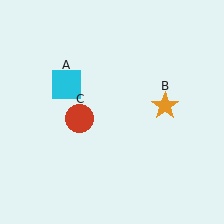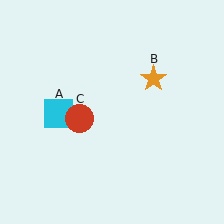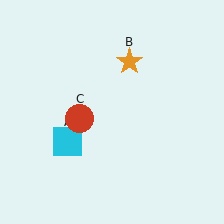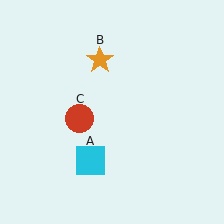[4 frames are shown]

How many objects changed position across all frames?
2 objects changed position: cyan square (object A), orange star (object B).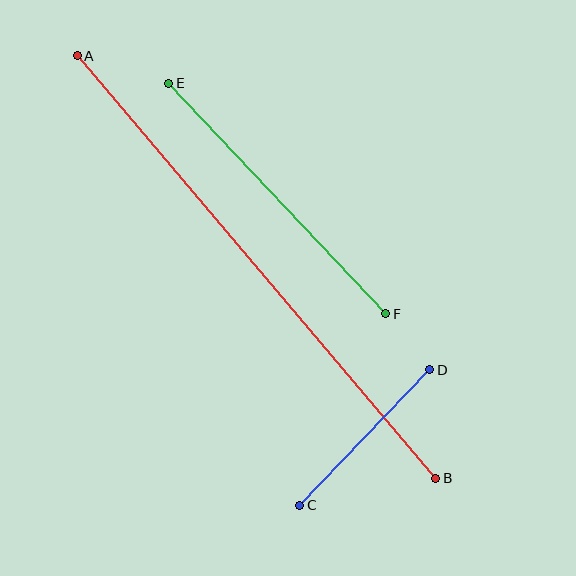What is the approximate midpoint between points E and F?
The midpoint is at approximately (277, 199) pixels.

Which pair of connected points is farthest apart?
Points A and B are farthest apart.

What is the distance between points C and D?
The distance is approximately 188 pixels.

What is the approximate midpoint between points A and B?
The midpoint is at approximately (257, 267) pixels.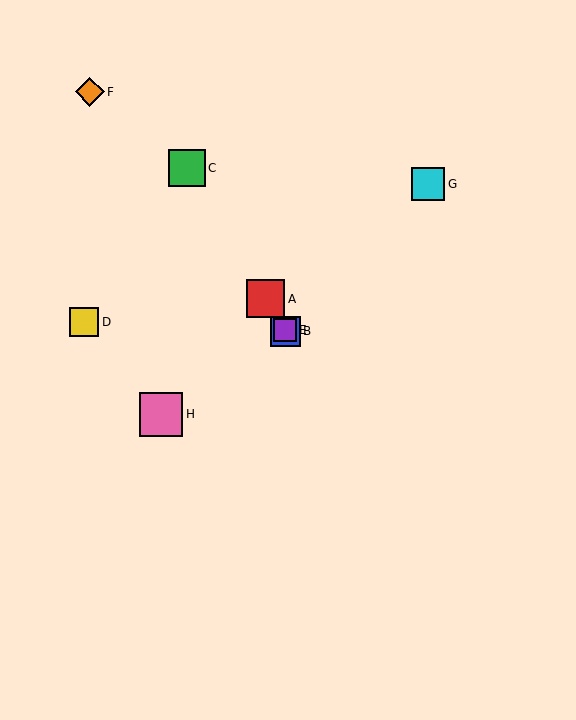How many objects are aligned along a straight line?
4 objects (A, B, C, E) are aligned along a straight line.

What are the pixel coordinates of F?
Object F is at (90, 92).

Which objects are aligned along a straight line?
Objects A, B, C, E are aligned along a straight line.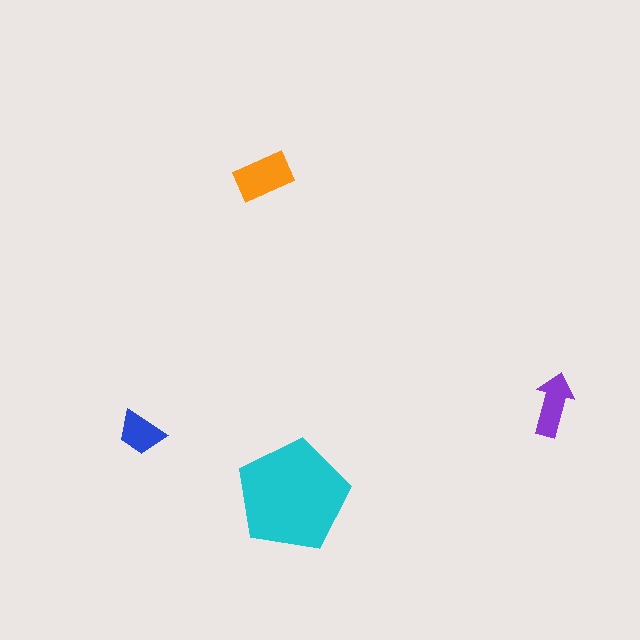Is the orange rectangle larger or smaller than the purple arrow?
Larger.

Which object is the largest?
The cyan pentagon.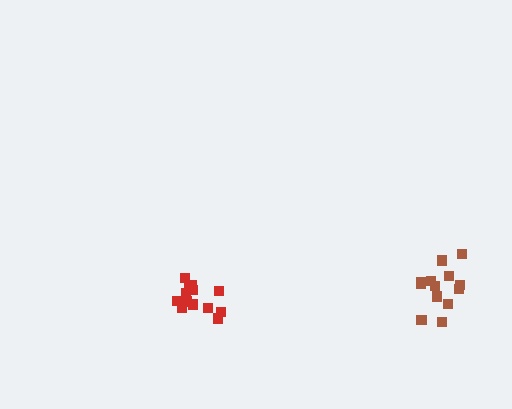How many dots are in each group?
Group 1: 14 dots, Group 2: 13 dots (27 total).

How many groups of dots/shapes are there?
There are 2 groups.